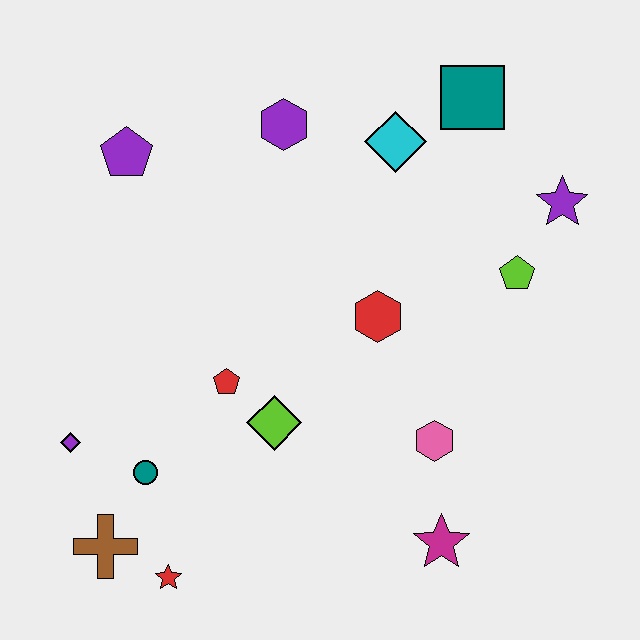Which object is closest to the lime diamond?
The red pentagon is closest to the lime diamond.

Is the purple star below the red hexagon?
No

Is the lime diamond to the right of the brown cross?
Yes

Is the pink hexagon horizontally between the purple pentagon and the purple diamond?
No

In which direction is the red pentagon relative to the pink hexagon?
The red pentagon is to the left of the pink hexagon.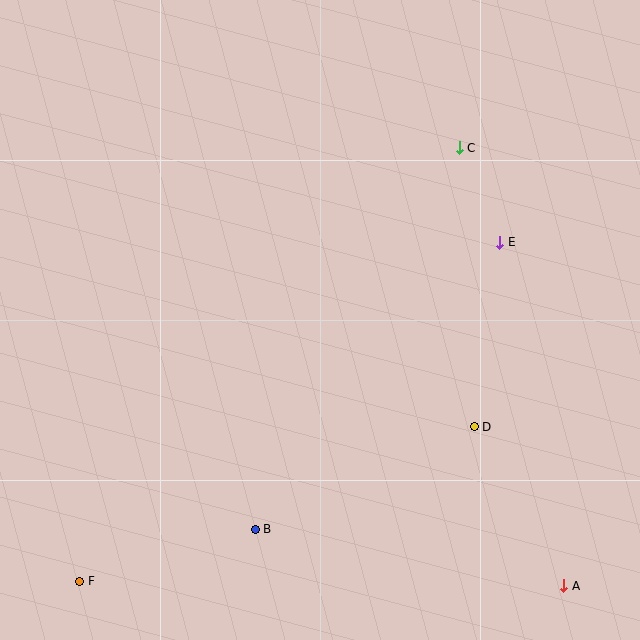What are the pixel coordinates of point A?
Point A is at (564, 586).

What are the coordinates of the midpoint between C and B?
The midpoint between C and B is at (357, 338).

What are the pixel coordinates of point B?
Point B is at (255, 529).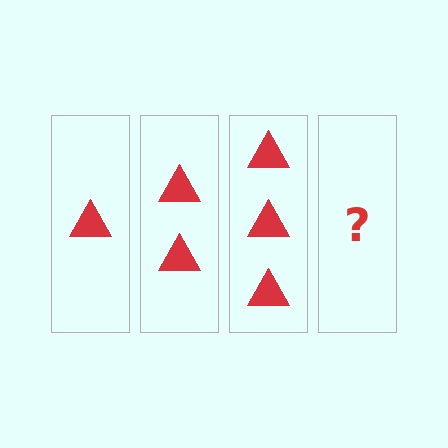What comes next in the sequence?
The next element should be 4 triangles.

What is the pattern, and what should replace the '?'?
The pattern is that each step adds one more triangle. The '?' should be 4 triangles.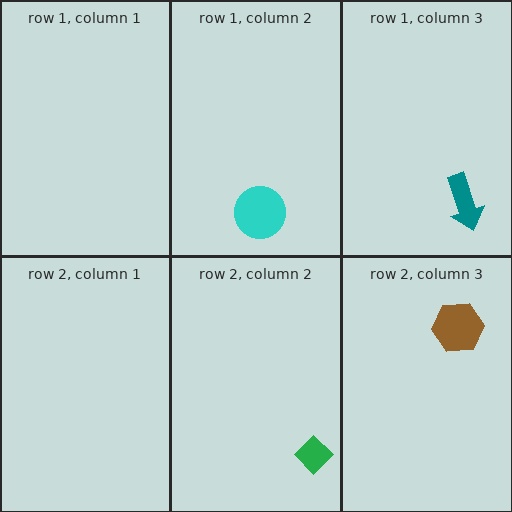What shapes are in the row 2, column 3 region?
The brown hexagon.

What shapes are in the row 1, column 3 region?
The teal arrow.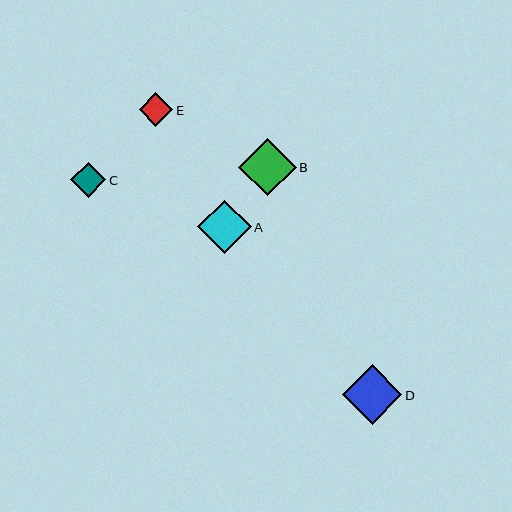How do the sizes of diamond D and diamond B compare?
Diamond D and diamond B are approximately the same size.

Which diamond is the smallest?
Diamond E is the smallest with a size of approximately 34 pixels.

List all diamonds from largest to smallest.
From largest to smallest: D, B, A, C, E.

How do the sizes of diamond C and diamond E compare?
Diamond C and diamond E are approximately the same size.